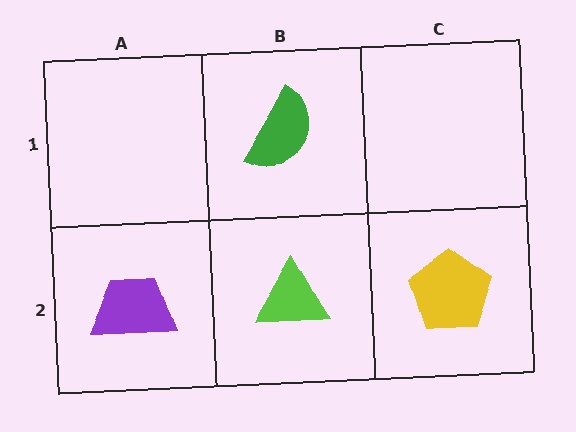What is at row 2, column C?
A yellow pentagon.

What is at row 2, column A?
A purple trapezoid.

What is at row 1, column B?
A green semicircle.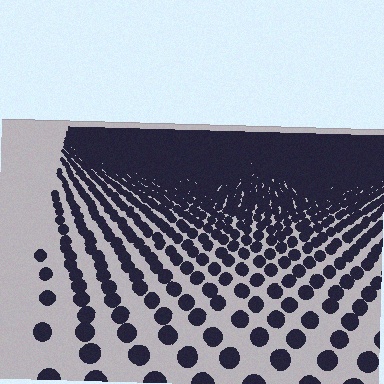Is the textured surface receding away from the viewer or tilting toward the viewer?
The surface is receding away from the viewer. Texture elements get smaller and denser toward the top.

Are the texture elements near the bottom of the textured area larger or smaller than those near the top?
Larger. Near the bottom, elements are closer to the viewer and appear at a bigger on-screen size.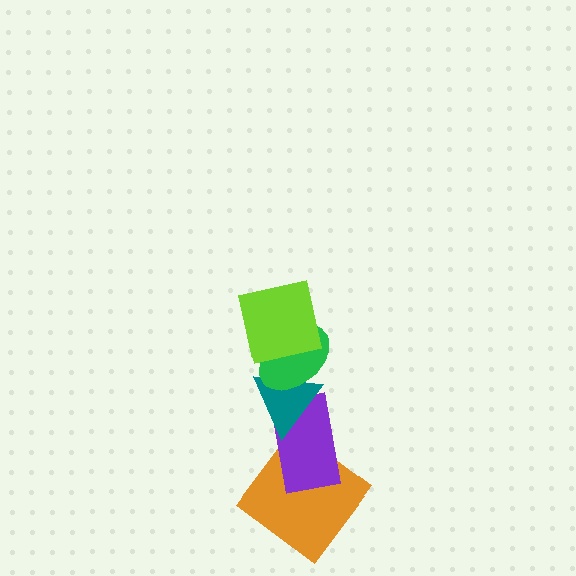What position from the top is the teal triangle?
The teal triangle is 3rd from the top.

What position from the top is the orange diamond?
The orange diamond is 5th from the top.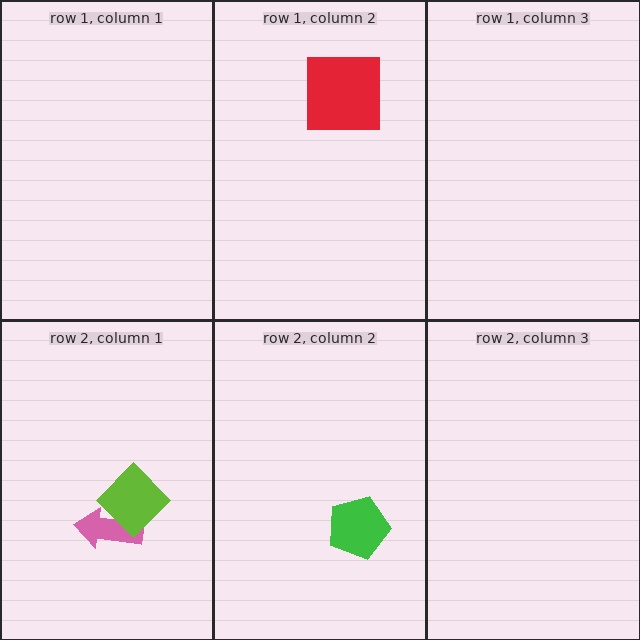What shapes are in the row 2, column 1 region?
The pink arrow, the lime diamond.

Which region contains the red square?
The row 1, column 2 region.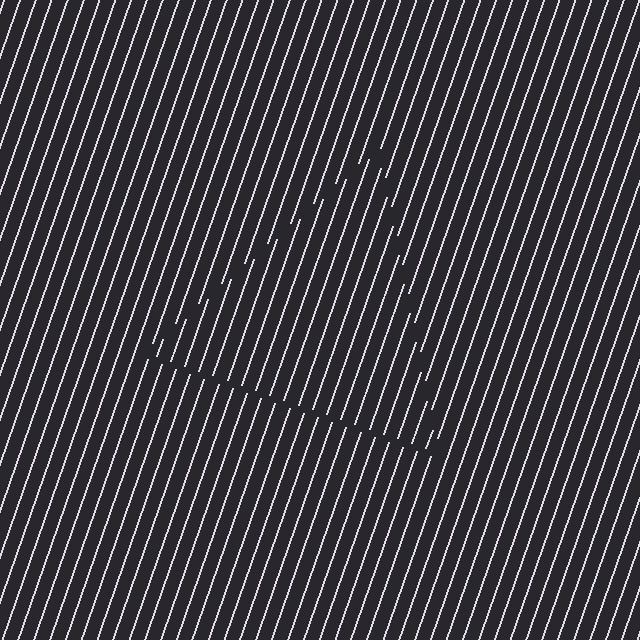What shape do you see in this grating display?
An illusory triangle. The interior of the shape contains the same grating, shifted by half a period — the contour is defined by the phase discontinuity where line-ends from the inner and outer gratings abut.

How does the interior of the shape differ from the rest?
The interior of the shape contains the same grating, shifted by half a period — the contour is defined by the phase discontinuity where line-ends from the inner and outer gratings abut.